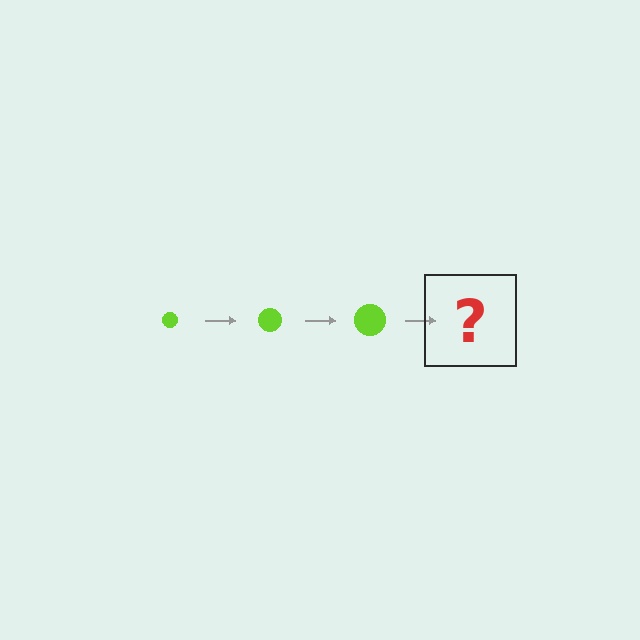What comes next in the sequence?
The next element should be a lime circle, larger than the previous one.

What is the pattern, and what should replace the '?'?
The pattern is that the circle gets progressively larger each step. The '?' should be a lime circle, larger than the previous one.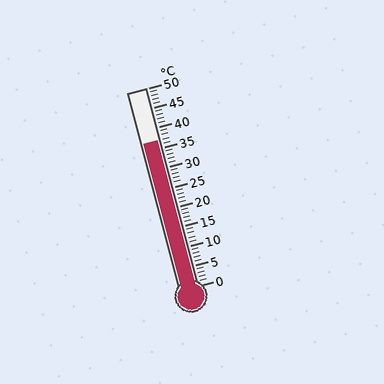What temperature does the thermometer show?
The thermometer shows approximately 37°C.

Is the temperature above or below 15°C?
The temperature is above 15°C.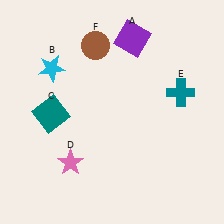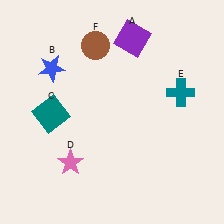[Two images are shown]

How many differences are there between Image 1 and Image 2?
There is 1 difference between the two images.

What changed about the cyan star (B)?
In Image 1, B is cyan. In Image 2, it changed to blue.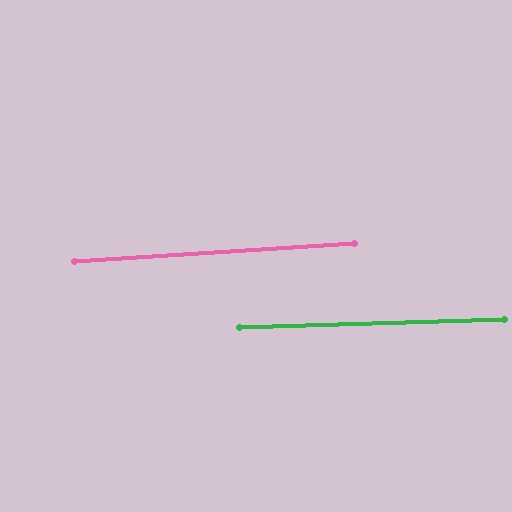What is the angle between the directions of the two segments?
Approximately 2 degrees.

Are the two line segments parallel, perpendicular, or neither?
Parallel — their directions differ by only 2.0°.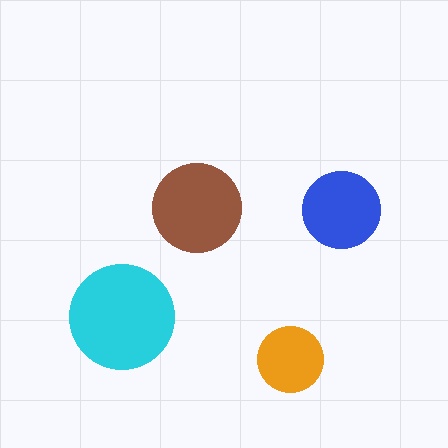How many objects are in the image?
There are 4 objects in the image.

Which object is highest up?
The brown circle is topmost.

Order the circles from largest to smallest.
the cyan one, the brown one, the blue one, the orange one.